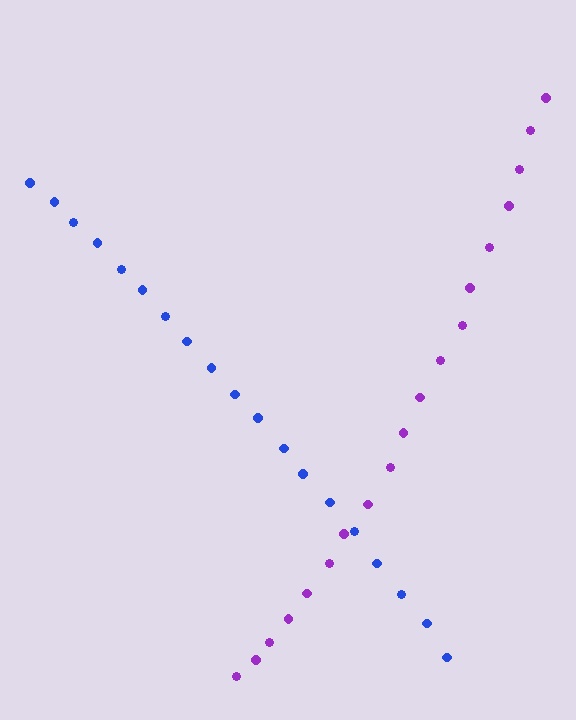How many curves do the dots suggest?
There are 2 distinct paths.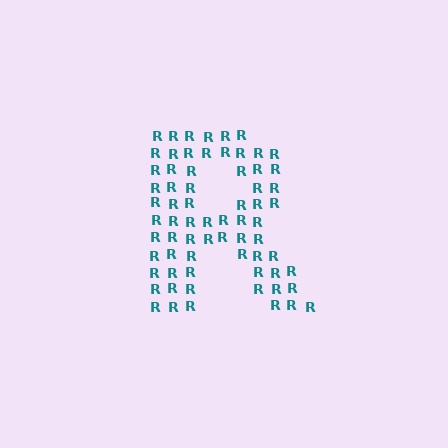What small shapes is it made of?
It is made of small letter R's.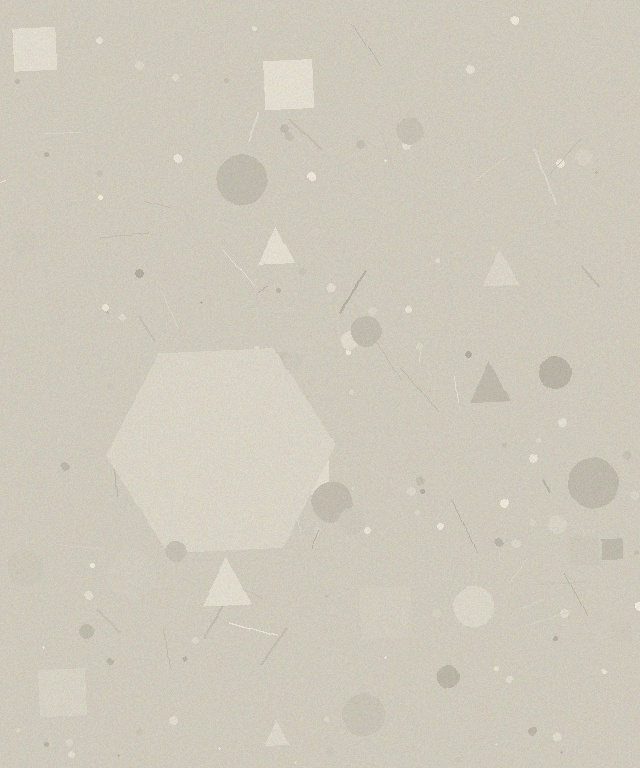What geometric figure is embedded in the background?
A hexagon is embedded in the background.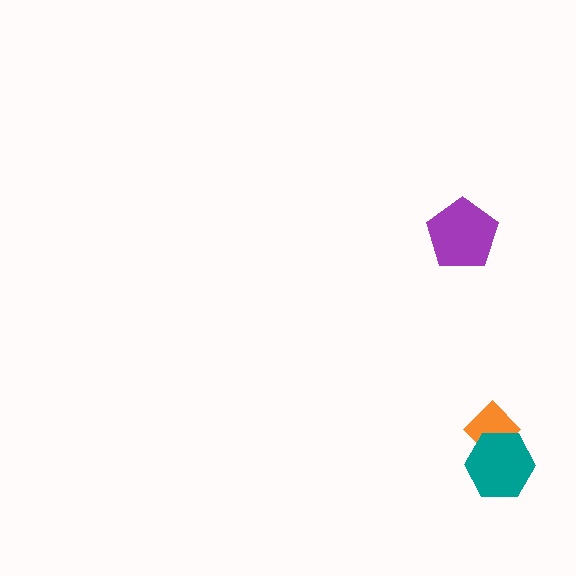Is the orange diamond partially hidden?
Yes, it is partially covered by another shape.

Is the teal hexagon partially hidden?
No, no other shape covers it.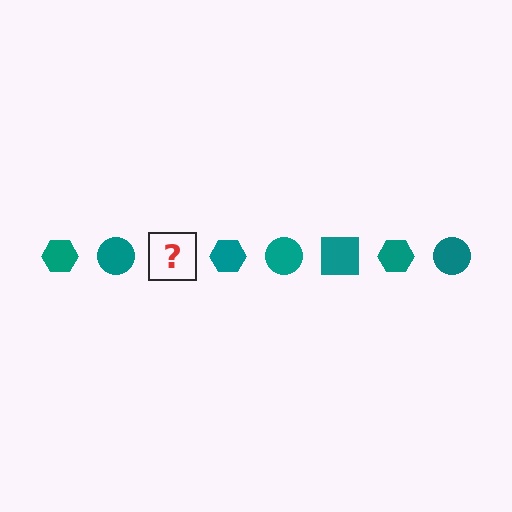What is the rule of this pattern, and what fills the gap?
The rule is that the pattern cycles through hexagon, circle, square shapes in teal. The gap should be filled with a teal square.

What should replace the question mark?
The question mark should be replaced with a teal square.